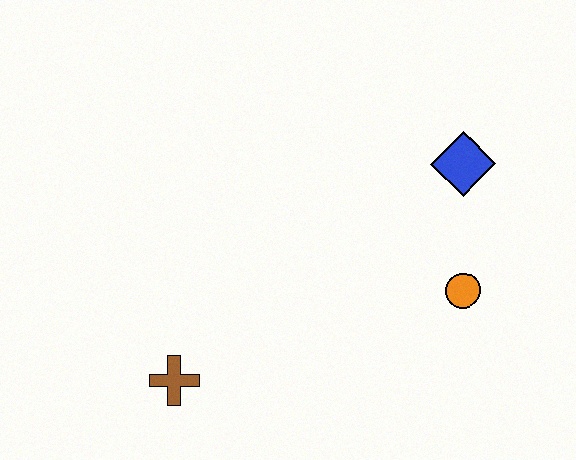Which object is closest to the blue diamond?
The orange circle is closest to the blue diamond.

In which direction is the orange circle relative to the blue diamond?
The orange circle is below the blue diamond.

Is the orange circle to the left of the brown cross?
No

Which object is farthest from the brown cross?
The blue diamond is farthest from the brown cross.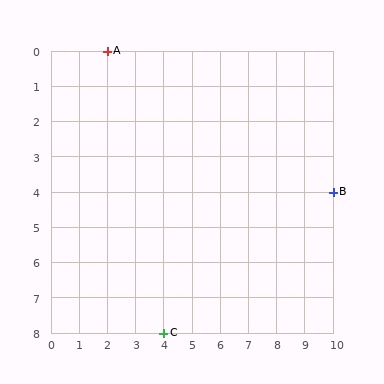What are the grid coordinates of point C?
Point C is at grid coordinates (4, 8).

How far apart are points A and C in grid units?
Points A and C are 2 columns and 8 rows apart (about 8.2 grid units diagonally).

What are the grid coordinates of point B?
Point B is at grid coordinates (10, 4).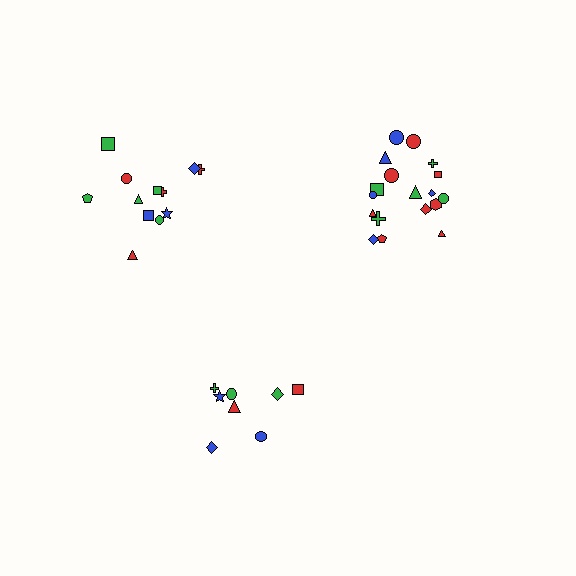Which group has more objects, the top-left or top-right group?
The top-right group.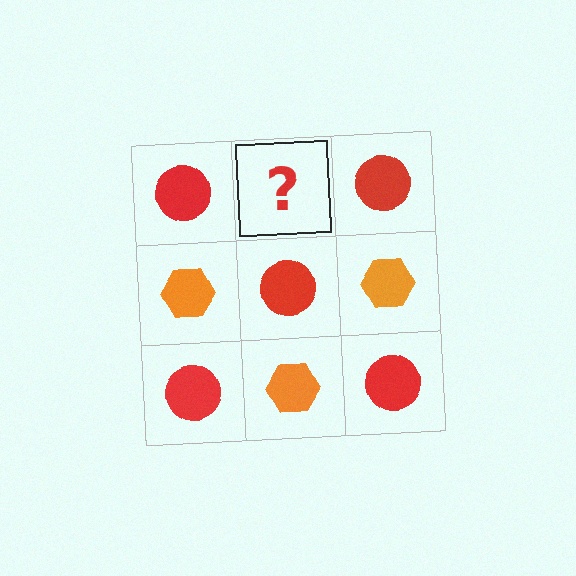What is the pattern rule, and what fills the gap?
The rule is that it alternates red circle and orange hexagon in a checkerboard pattern. The gap should be filled with an orange hexagon.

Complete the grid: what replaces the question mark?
The question mark should be replaced with an orange hexagon.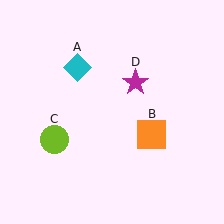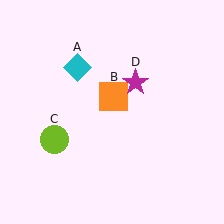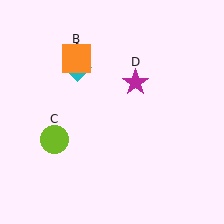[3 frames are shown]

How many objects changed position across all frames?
1 object changed position: orange square (object B).